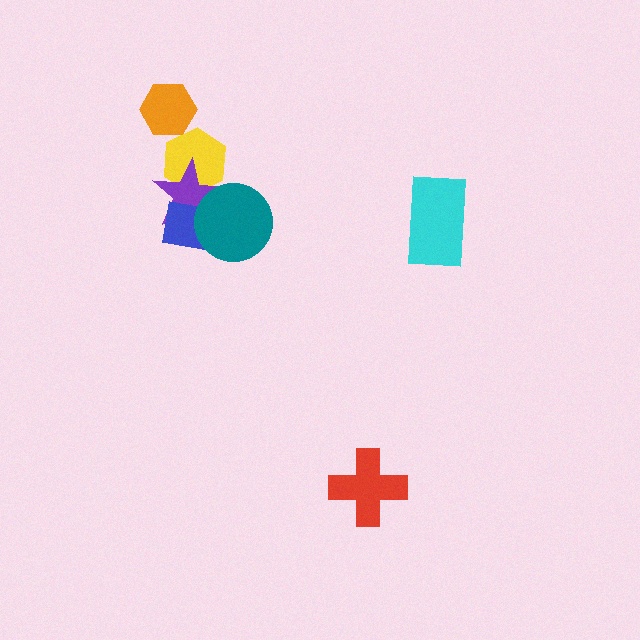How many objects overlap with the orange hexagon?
0 objects overlap with the orange hexagon.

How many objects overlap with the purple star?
3 objects overlap with the purple star.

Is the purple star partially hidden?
Yes, it is partially covered by another shape.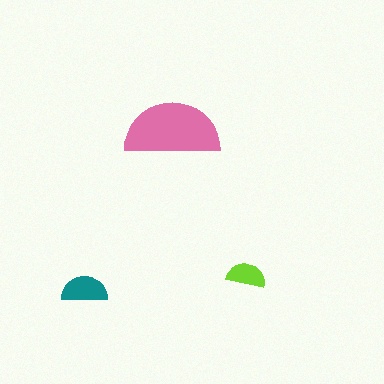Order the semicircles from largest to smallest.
the pink one, the teal one, the lime one.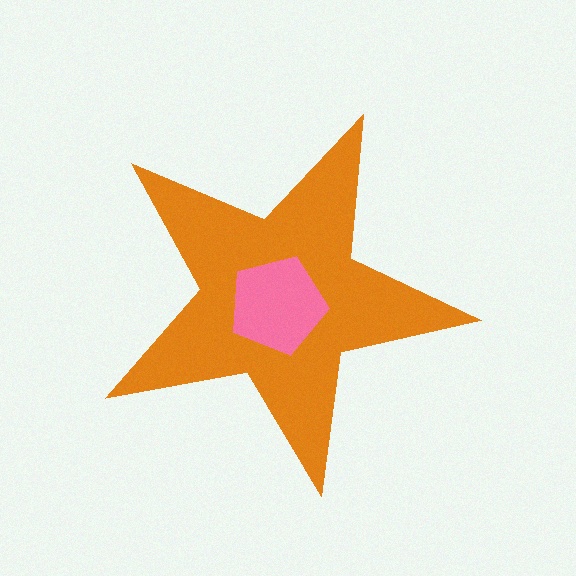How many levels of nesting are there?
2.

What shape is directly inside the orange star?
The pink pentagon.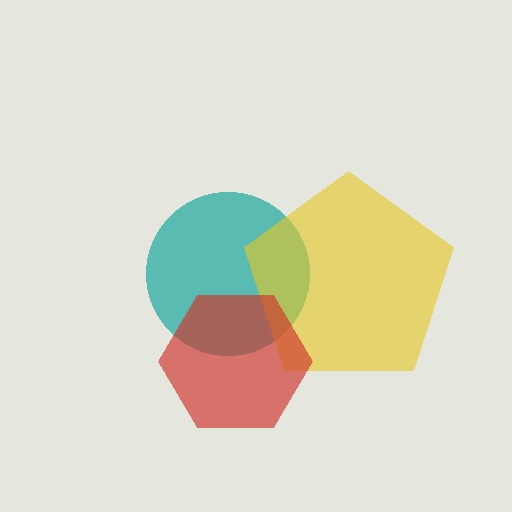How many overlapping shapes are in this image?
There are 3 overlapping shapes in the image.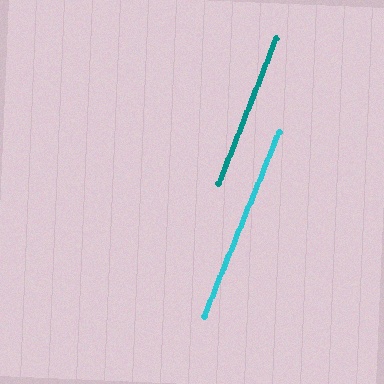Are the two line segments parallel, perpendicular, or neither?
Parallel — their directions differ by only 0.6°.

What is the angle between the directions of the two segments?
Approximately 1 degree.